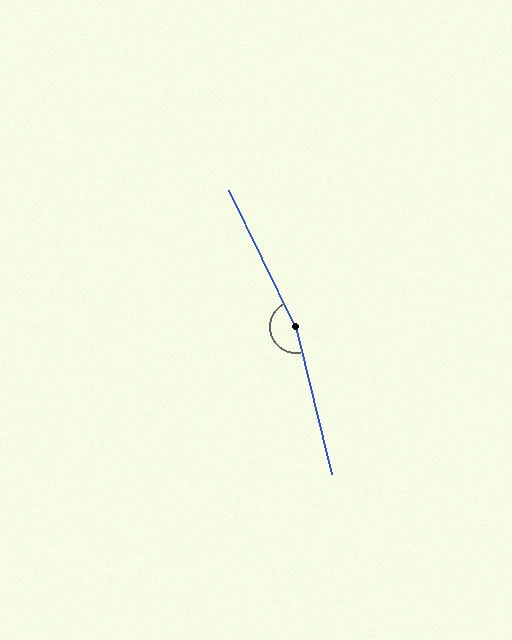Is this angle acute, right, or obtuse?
It is obtuse.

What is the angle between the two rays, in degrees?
Approximately 168 degrees.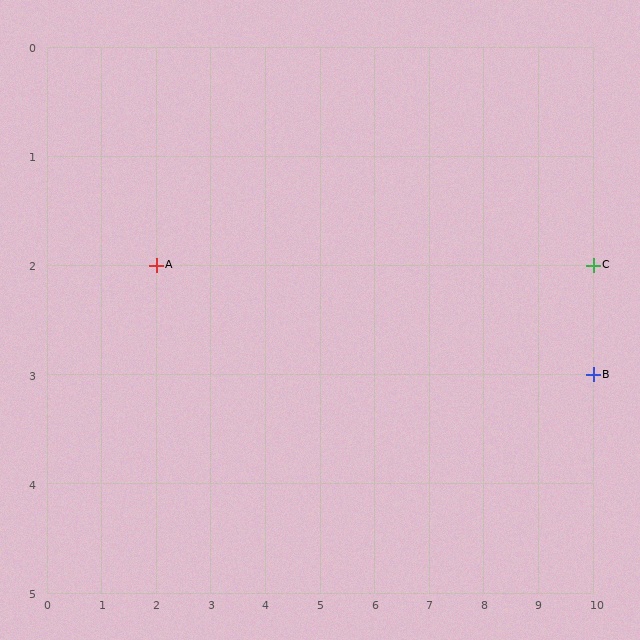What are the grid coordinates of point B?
Point B is at grid coordinates (10, 3).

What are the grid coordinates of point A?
Point A is at grid coordinates (2, 2).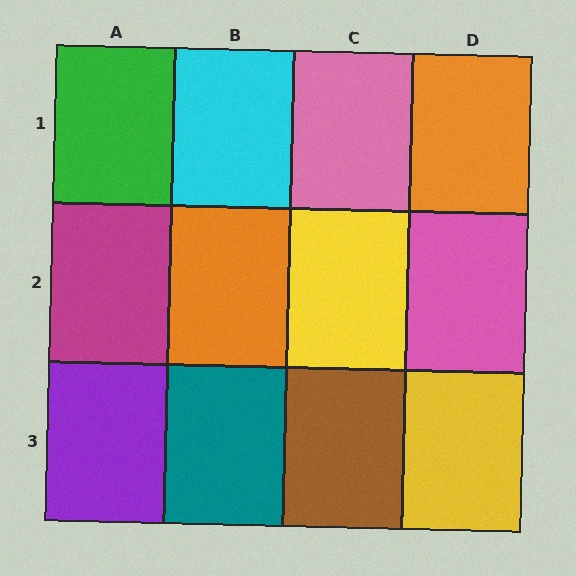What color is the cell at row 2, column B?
Orange.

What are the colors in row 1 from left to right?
Green, cyan, pink, orange.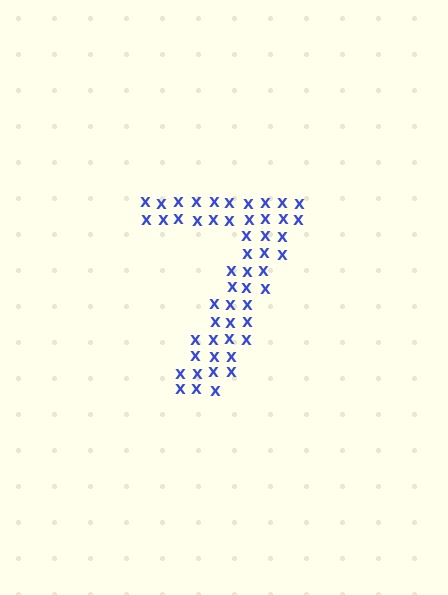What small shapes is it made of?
It is made of small letter X's.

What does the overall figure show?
The overall figure shows the digit 7.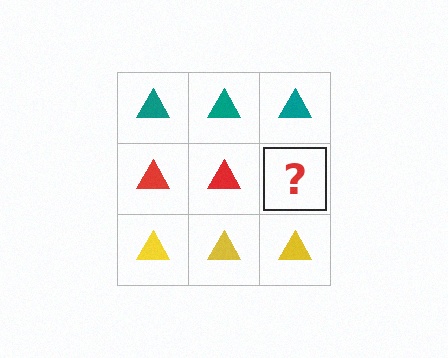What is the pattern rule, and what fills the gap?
The rule is that each row has a consistent color. The gap should be filled with a red triangle.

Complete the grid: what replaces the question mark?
The question mark should be replaced with a red triangle.